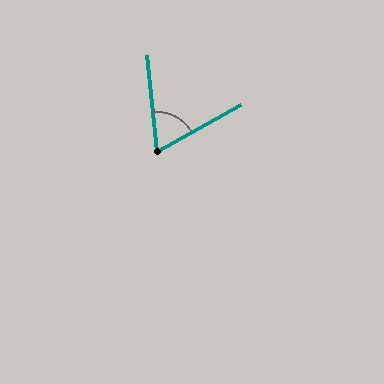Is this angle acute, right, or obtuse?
It is acute.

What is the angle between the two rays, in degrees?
Approximately 66 degrees.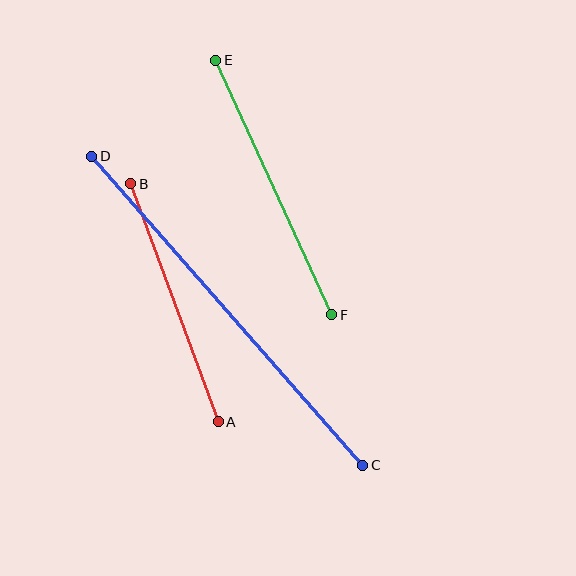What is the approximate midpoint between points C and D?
The midpoint is at approximately (227, 311) pixels.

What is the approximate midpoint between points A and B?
The midpoint is at approximately (175, 303) pixels.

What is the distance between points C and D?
The distance is approximately 411 pixels.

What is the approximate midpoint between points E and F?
The midpoint is at approximately (274, 188) pixels.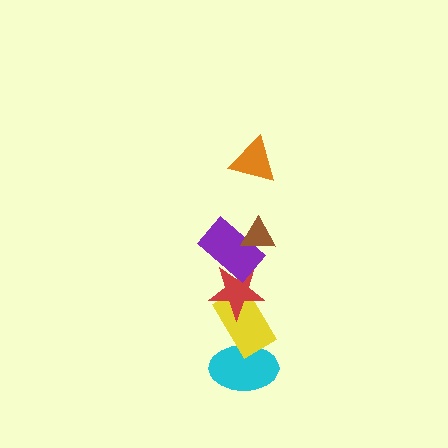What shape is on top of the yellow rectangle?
The red star is on top of the yellow rectangle.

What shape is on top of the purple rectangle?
The brown triangle is on top of the purple rectangle.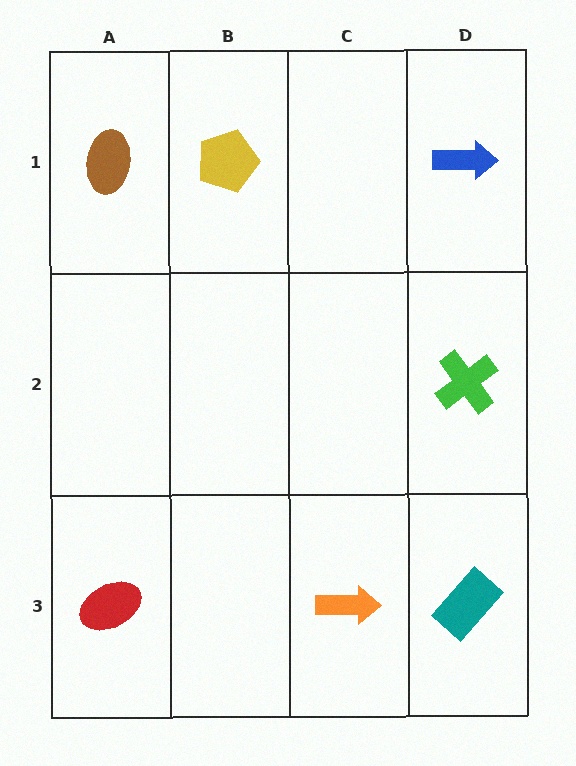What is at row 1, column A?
A brown ellipse.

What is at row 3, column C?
An orange arrow.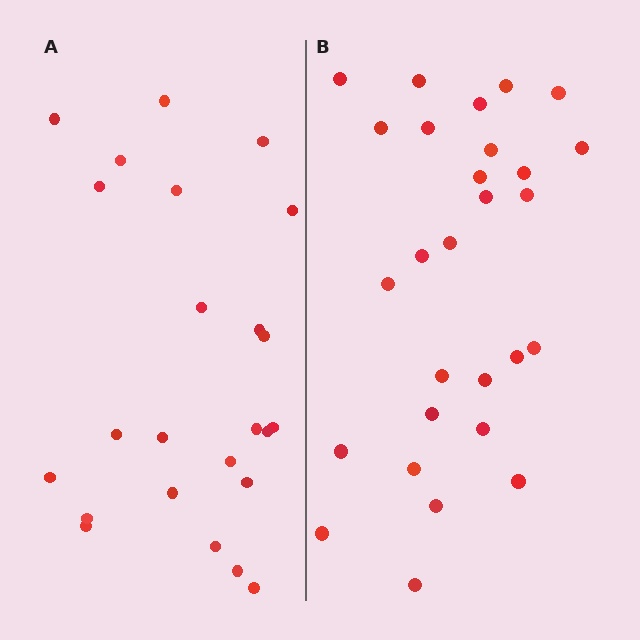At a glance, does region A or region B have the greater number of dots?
Region B (the right region) has more dots.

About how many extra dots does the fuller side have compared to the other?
Region B has about 4 more dots than region A.